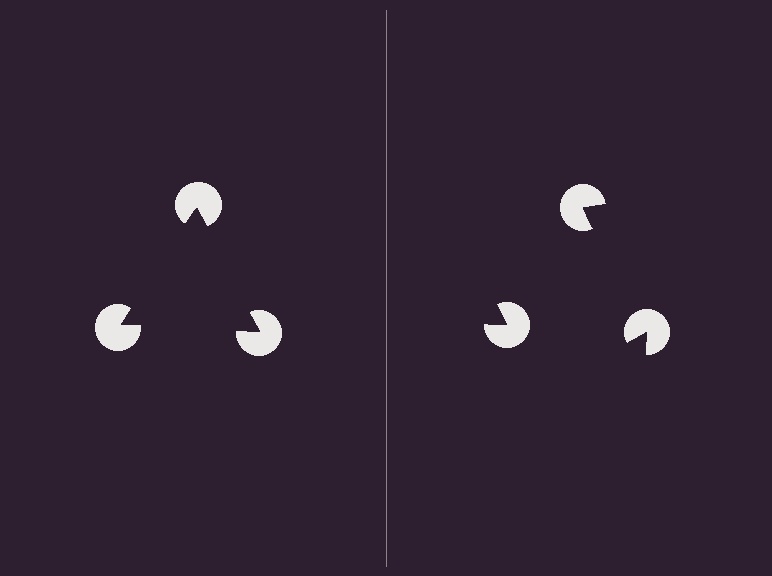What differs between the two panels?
The pac-man discs are positioned identically on both sides; only the wedge orientations differ. On the left they align to a triangle; on the right they are misaligned.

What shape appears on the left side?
An illusory triangle.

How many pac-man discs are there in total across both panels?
6 — 3 on each side.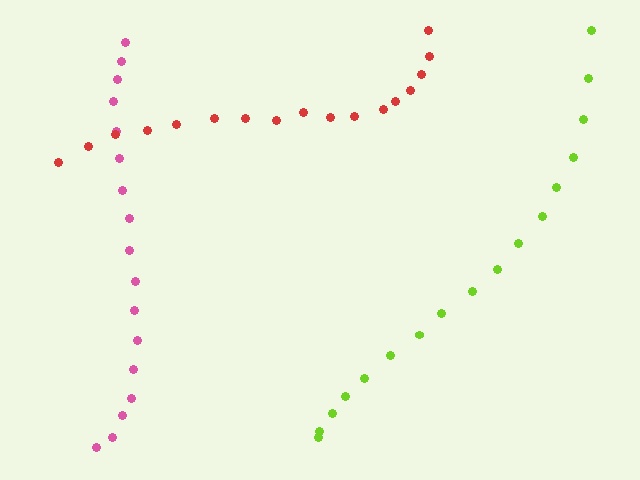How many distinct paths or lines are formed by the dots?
There are 3 distinct paths.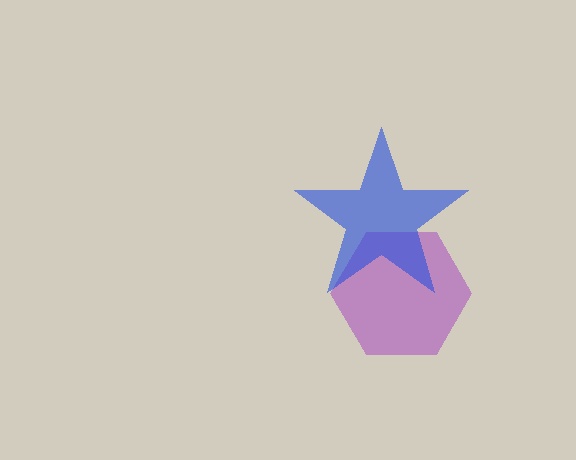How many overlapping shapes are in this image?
There are 2 overlapping shapes in the image.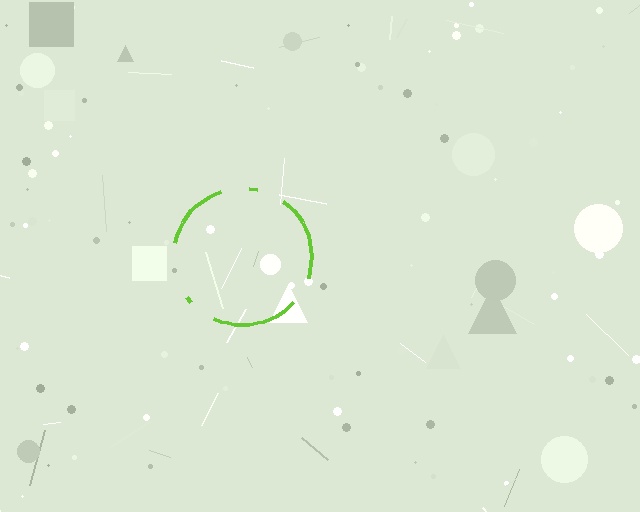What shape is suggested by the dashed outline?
The dashed outline suggests a circle.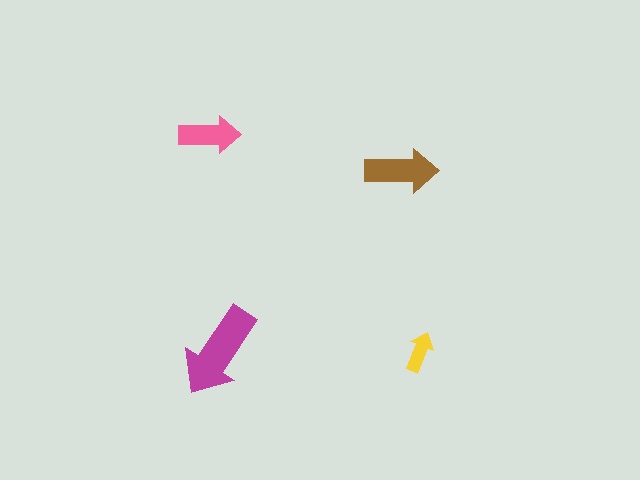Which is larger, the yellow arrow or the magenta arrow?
The magenta one.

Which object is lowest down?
The yellow arrow is bottommost.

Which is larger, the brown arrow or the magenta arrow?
The magenta one.